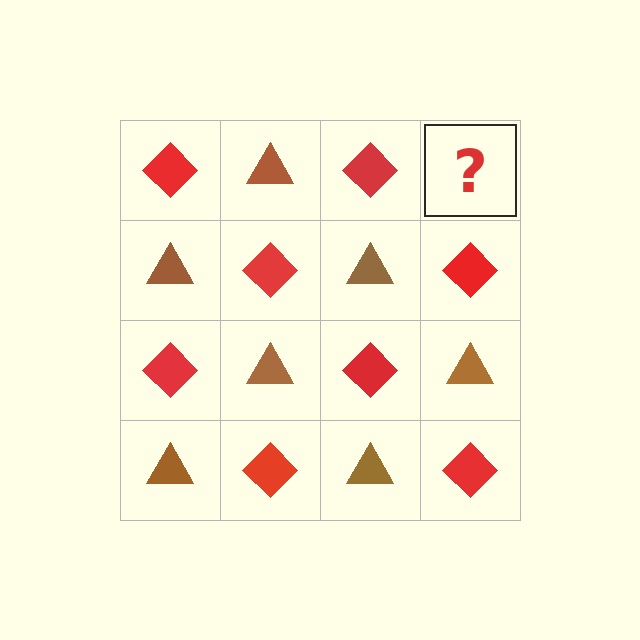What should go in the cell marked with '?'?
The missing cell should contain a brown triangle.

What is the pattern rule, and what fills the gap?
The rule is that it alternates red diamond and brown triangle in a checkerboard pattern. The gap should be filled with a brown triangle.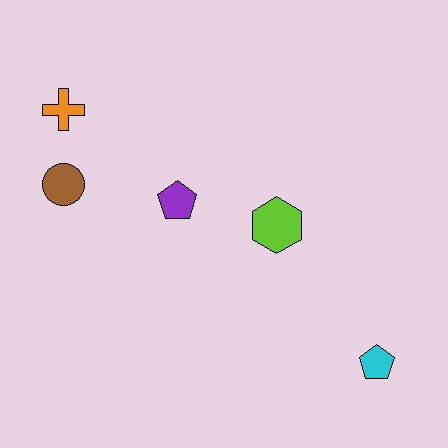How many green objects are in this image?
There are no green objects.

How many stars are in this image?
There are no stars.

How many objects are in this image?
There are 5 objects.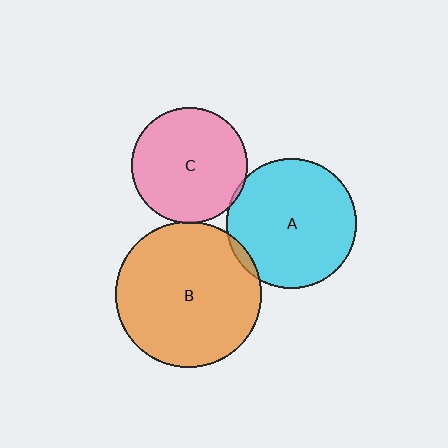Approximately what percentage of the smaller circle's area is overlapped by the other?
Approximately 5%.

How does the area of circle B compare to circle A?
Approximately 1.3 times.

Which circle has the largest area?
Circle B (orange).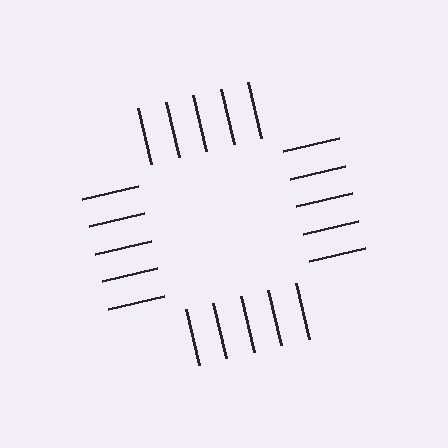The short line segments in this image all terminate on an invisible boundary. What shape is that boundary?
An illusory square — the line segments terminate on its edges but no continuous stroke is drawn.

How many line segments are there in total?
20 — 5 along each of the 4 edges.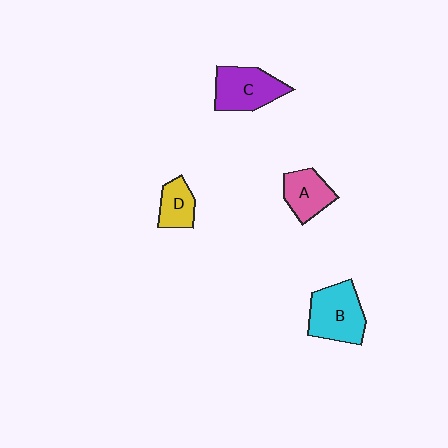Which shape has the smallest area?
Shape D (yellow).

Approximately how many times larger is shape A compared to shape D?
Approximately 1.3 times.